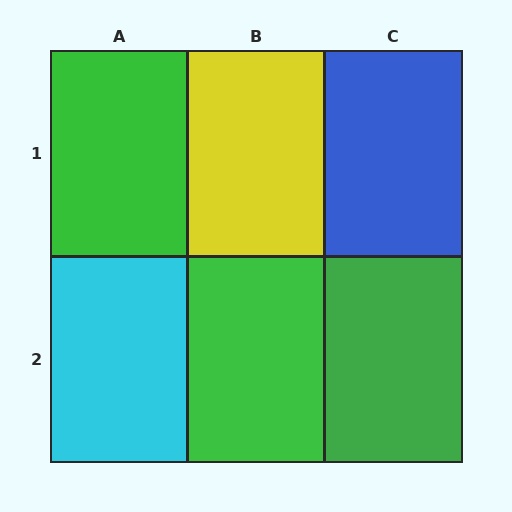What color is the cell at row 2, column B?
Green.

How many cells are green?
3 cells are green.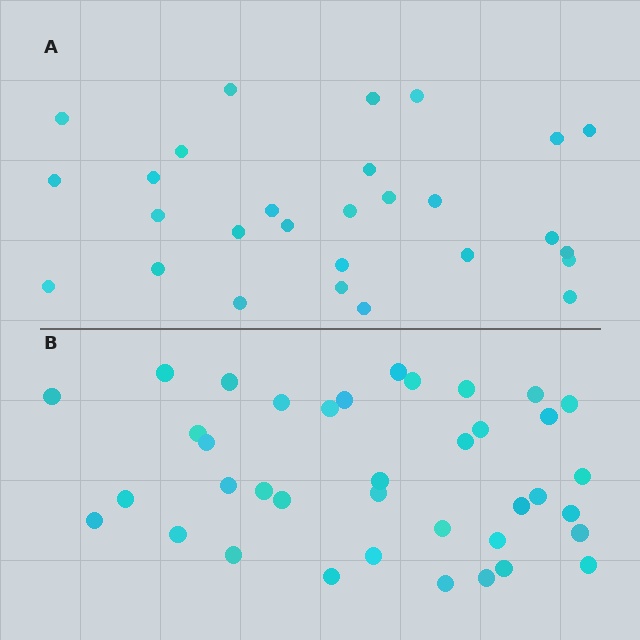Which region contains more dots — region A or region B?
Region B (the bottom region) has more dots.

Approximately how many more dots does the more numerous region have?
Region B has roughly 10 or so more dots than region A.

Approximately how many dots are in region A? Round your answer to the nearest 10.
About 30 dots. (The exact count is 28, which rounds to 30.)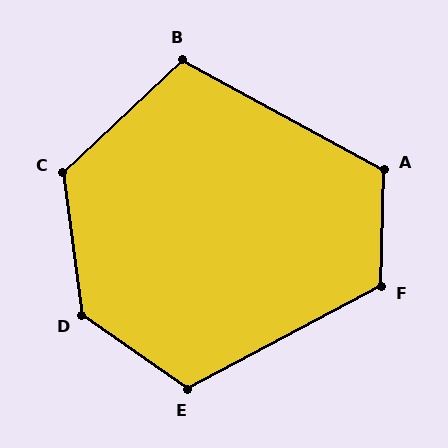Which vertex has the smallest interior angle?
B, at approximately 108 degrees.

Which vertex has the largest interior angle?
D, at approximately 132 degrees.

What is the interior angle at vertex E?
Approximately 117 degrees (obtuse).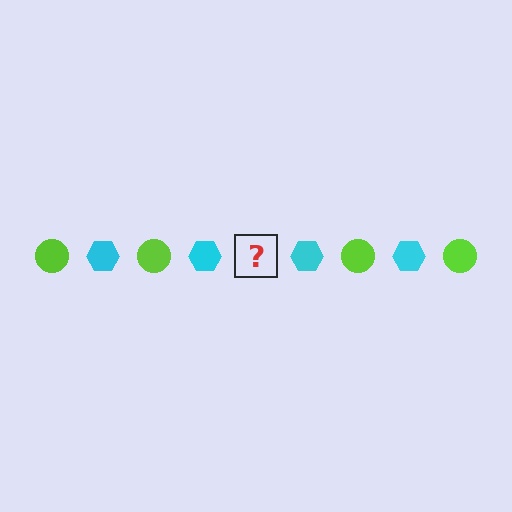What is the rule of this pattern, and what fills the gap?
The rule is that the pattern alternates between lime circle and cyan hexagon. The gap should be filled with a lime circle.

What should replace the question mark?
The question mark should be replaced with a lime circle.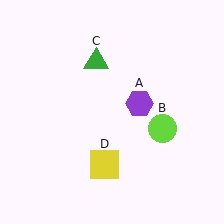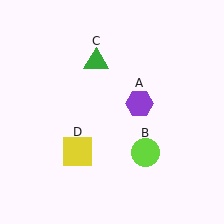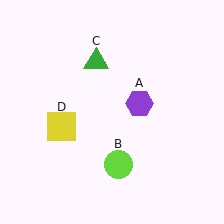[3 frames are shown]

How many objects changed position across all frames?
2 objects changed position: lime circle (object B), yellow square (object D).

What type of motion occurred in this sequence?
The lime circle (object B), yellow square (object D) rotated clockwise around the center of the scene.